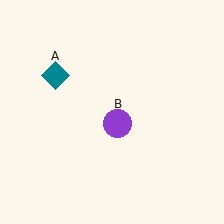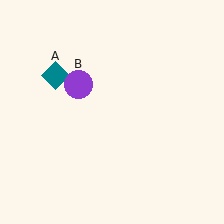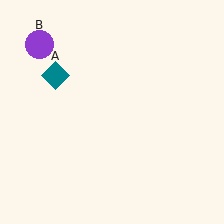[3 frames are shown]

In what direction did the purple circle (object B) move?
The purple circle (object B) moved up and to the left.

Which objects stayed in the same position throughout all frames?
Teal diamond (object A) remained stationary.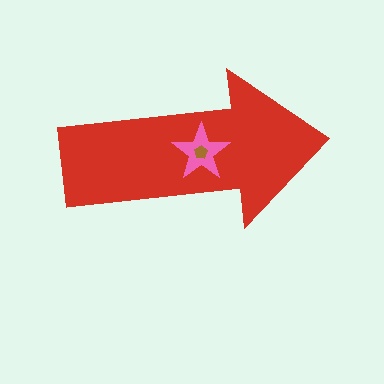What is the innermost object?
The brown pentagon.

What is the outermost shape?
The red arrow.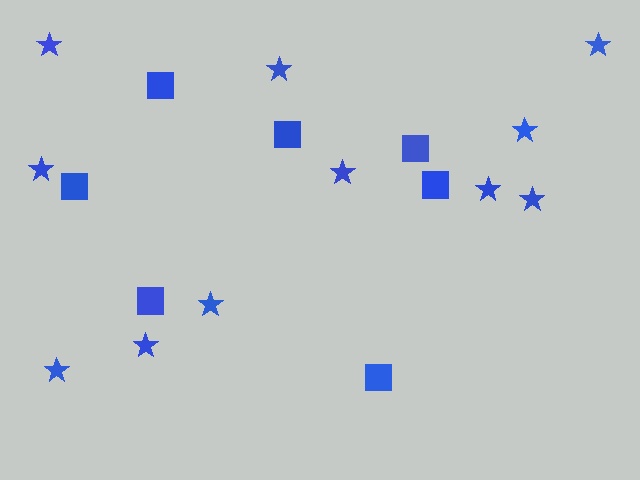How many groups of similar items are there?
There are 2 groups: one group of squares (7) and one group of stars (11).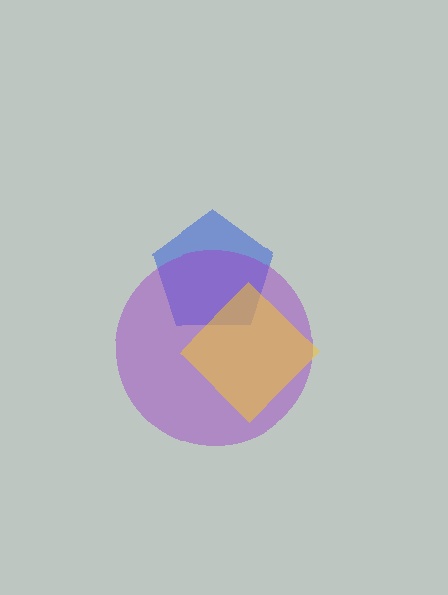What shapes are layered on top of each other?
The layered shapes are: a blue pentagon, a purple circle, a yellow diamond.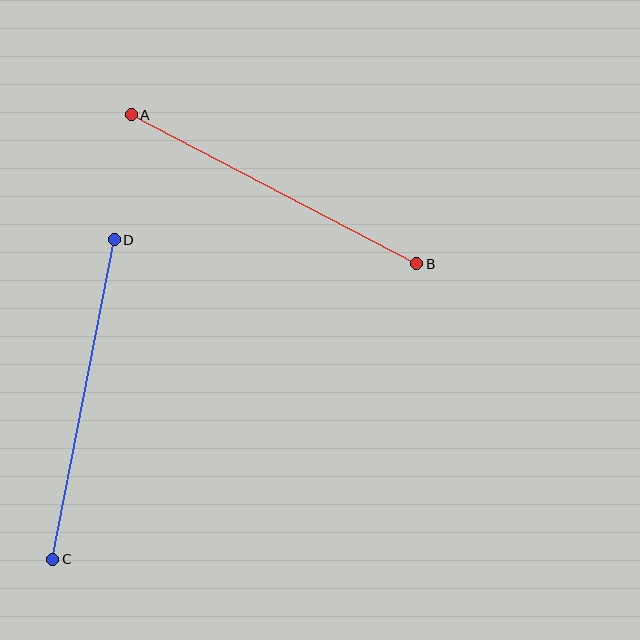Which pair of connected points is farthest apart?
Points C and D are farthest apart.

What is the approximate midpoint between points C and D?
The midpoint is at approximately (84, 399) pixels.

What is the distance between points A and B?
The distance is approximately 322 pixels.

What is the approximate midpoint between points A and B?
The midpoint is at approximately (274, 189) pixels.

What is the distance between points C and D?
The distance is approximately 325 pixels.